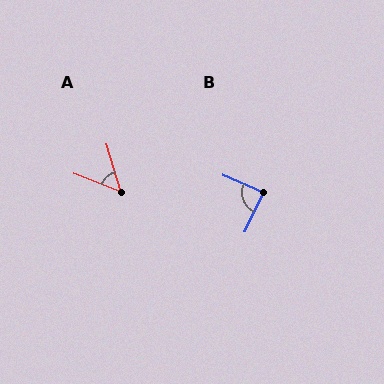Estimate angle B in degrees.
Approximately 88 degrees.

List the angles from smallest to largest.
A (53°), B (88°).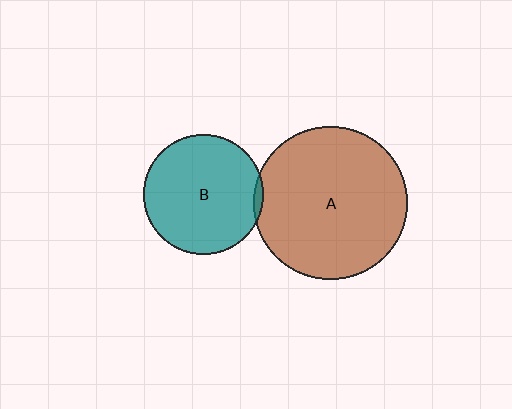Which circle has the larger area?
Circle A (brown).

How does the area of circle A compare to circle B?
Approximately 1.6 times.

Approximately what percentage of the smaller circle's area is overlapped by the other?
Approximately 5%.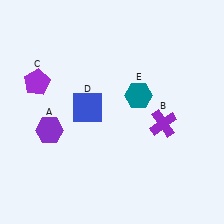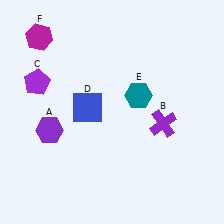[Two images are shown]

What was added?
A magenta hexagon (F) was added in Image 2.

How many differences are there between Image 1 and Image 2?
There is 1 difference between the two images.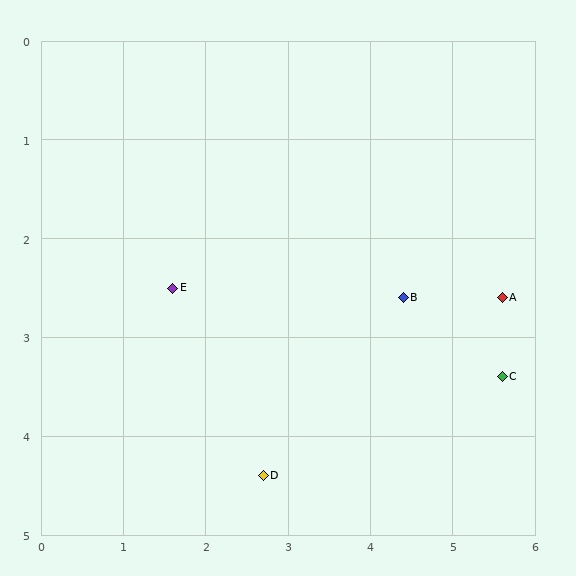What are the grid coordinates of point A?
Point A is at approximately (5.6, 2.6).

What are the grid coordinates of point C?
Point C is at approximately (5.6, 3.4).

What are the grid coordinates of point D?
Point D is at approximately (2.7, 4.4).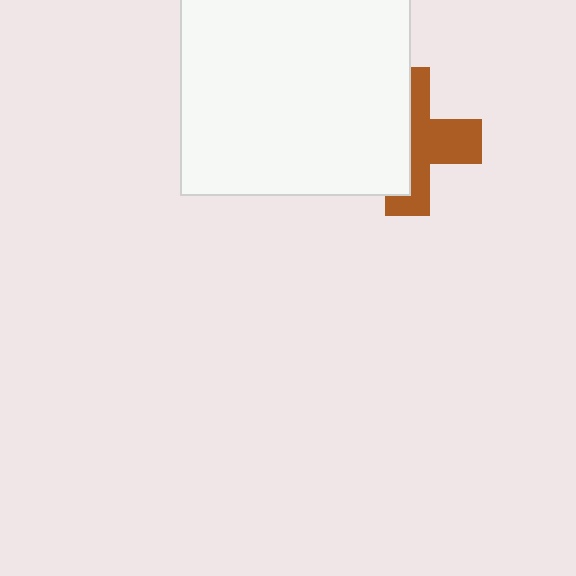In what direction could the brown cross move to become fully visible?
The brown cross could move right. That would shift it out from behind the white square entirely.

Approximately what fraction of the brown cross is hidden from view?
Roughly 51% of the brown cross is hidden behind the white square.